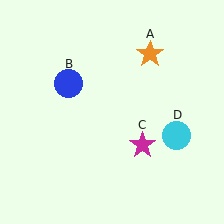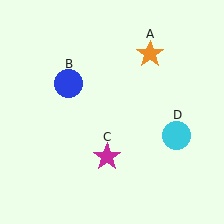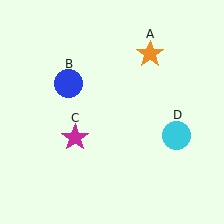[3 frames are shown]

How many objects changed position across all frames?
1 object changed position: magenta star (object C).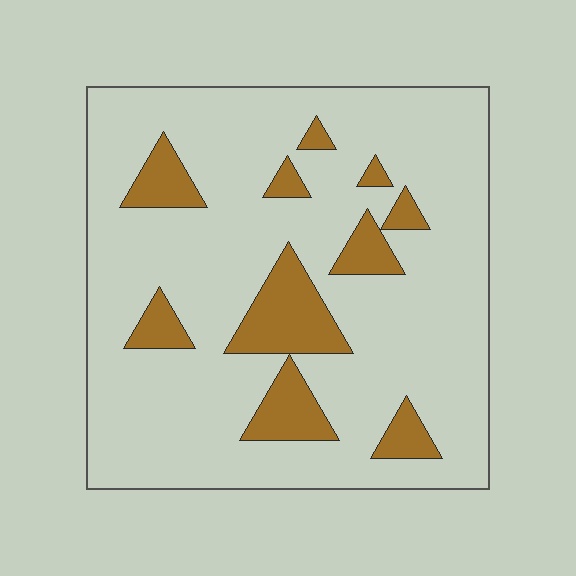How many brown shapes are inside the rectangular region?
10.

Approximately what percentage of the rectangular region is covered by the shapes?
Approximately 15%.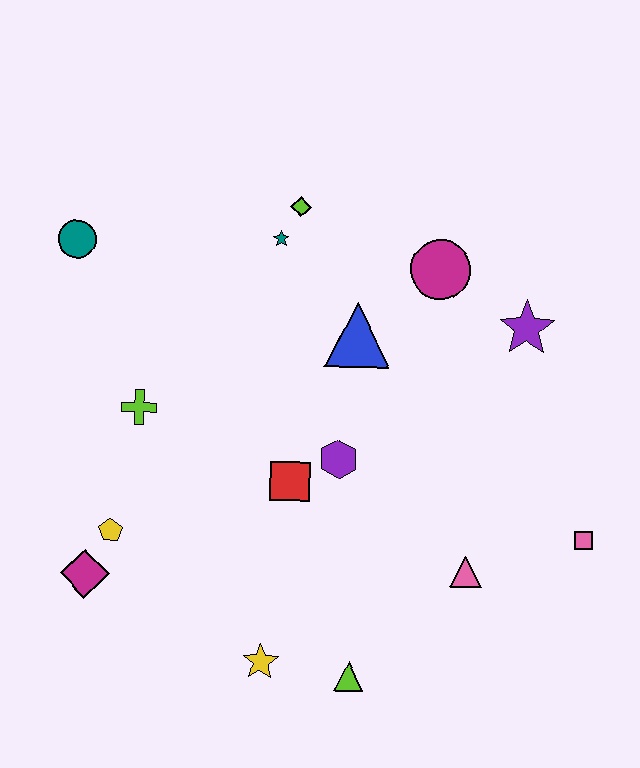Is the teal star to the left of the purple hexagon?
Yes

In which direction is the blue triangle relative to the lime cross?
The blue triangle is to the right of the lime cross.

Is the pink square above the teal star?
No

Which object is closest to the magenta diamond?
The yellow pentagon is closest to the magenta diamond.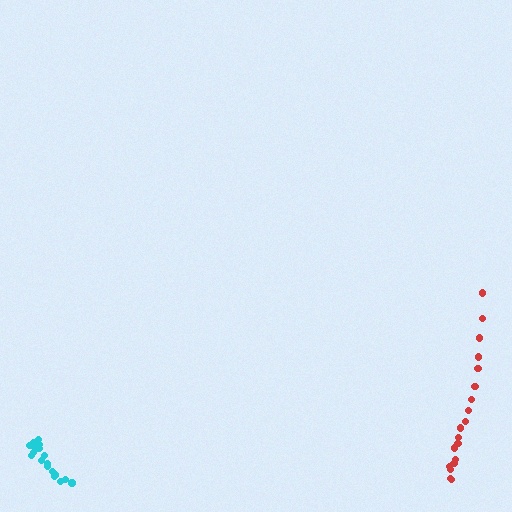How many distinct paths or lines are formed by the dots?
There are 2 distinct paths.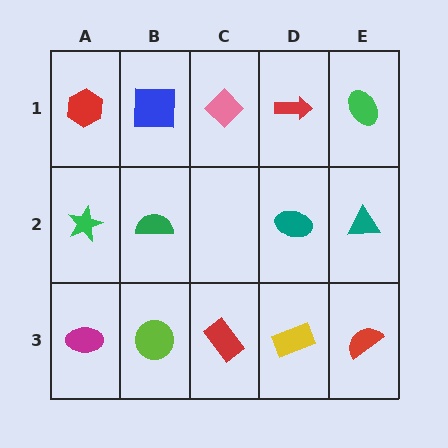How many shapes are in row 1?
5 shapes.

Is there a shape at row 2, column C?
No, that cell is empty.